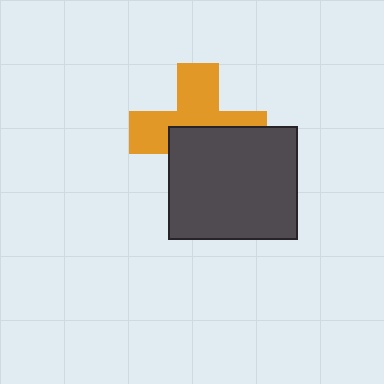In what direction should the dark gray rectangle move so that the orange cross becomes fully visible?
The dark gray rectangle should move down. That is the shortest direction to clear the overlap and leave the orange cross fully visible.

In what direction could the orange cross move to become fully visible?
The orange cross could move up. That would shift it out from behind the dark gray rectangle entirely.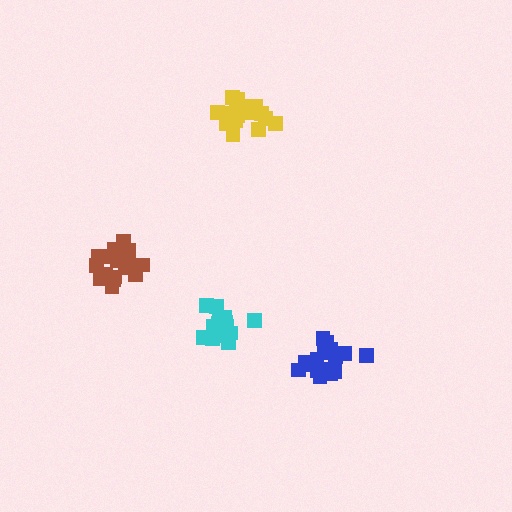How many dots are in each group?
Group 1: 17 dots, Group 2: 18 dots, Group 3: 16 dots, Group 4: 20 dots (71 total).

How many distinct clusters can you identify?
There are 4 distinct clusters.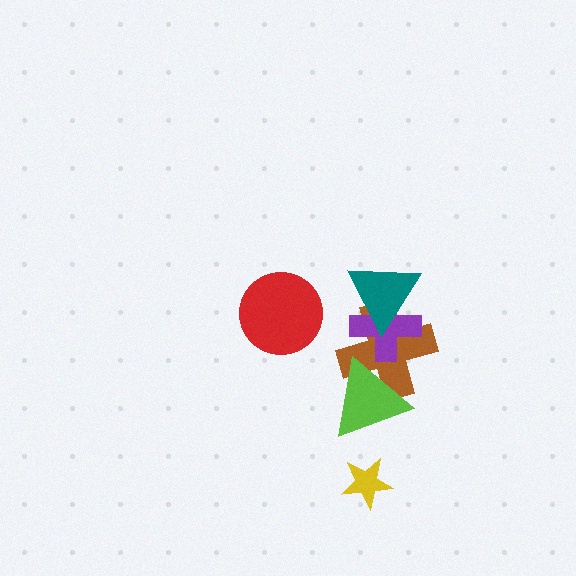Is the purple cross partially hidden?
Yes, it is partially covered by another shape.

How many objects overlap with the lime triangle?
1 object overlaps with the lime triangle.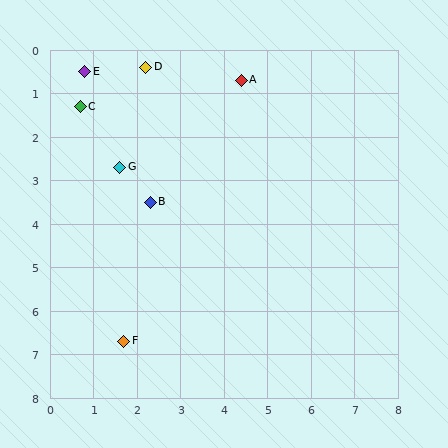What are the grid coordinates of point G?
Point G is at approximately (1.6, 2.7).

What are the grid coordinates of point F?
Point F is at approximately (1.7, 6.7).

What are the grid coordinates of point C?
Point C is at approximately (0.7, 1.3).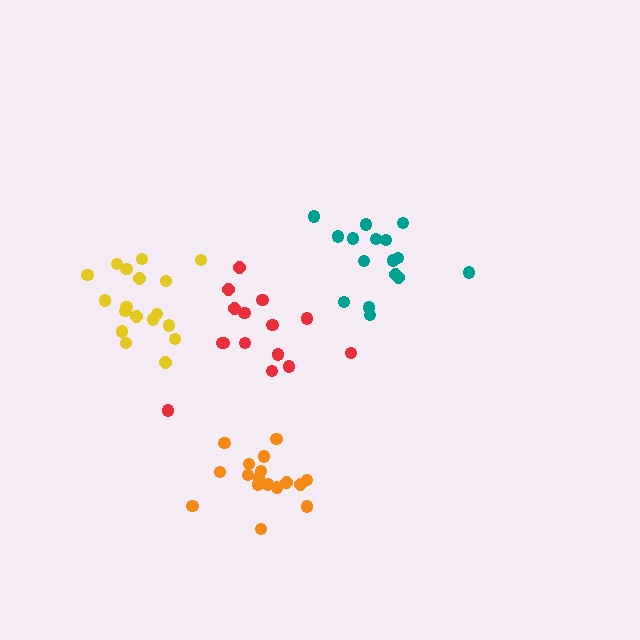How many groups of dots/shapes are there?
There are 4 groups.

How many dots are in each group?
Group 1: 17 dots, Group 2: 15 dots, Group 3: 16 dots, Group 4: 18 dots (66 total).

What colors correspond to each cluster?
The clusters are colored: orange, red, teal, yellow.